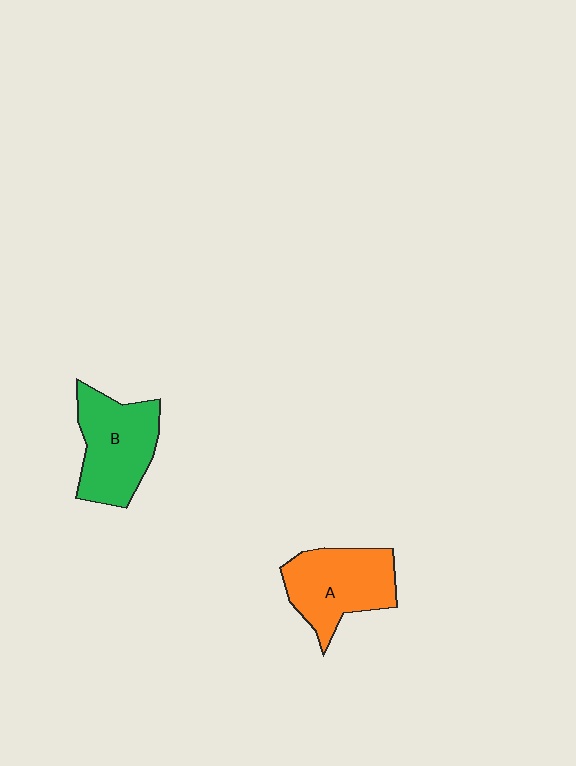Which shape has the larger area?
Shape B (green).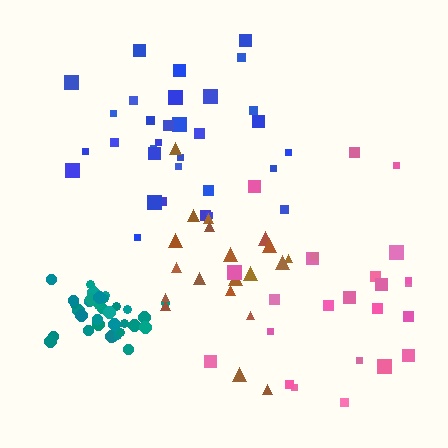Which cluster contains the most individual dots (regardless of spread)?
Teal (35).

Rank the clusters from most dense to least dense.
teal, brown, blue, pink.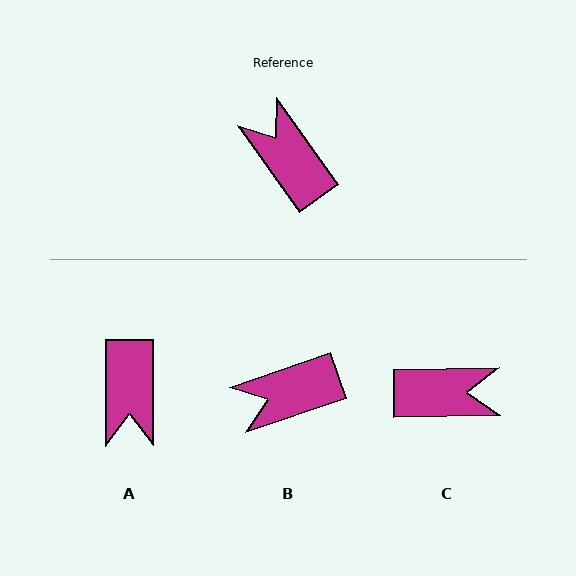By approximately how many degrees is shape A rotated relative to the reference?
Approximately 145 degrees counter-clockwise.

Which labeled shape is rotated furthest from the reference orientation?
A, about 145 degrees away.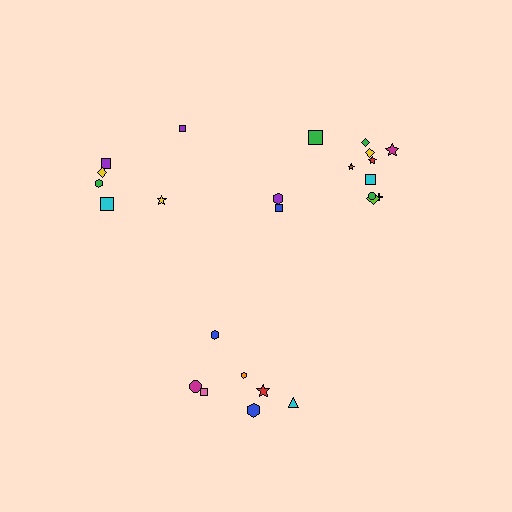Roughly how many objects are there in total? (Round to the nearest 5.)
Roughly 25 objects in total.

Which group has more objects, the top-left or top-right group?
The top-right group.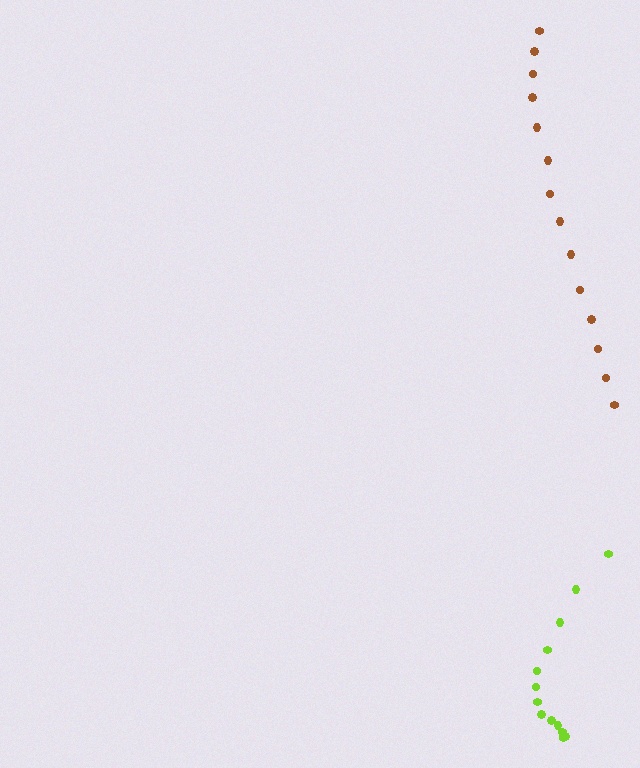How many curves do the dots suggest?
There are 2 distinct paths.